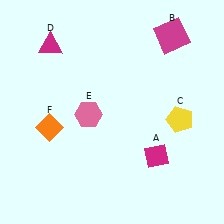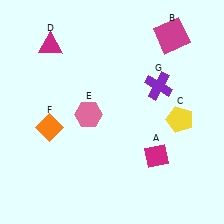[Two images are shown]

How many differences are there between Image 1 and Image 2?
There is 1 difference between the two images.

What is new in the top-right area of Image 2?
A purple cross (G) was added in the top-right area of Image 2.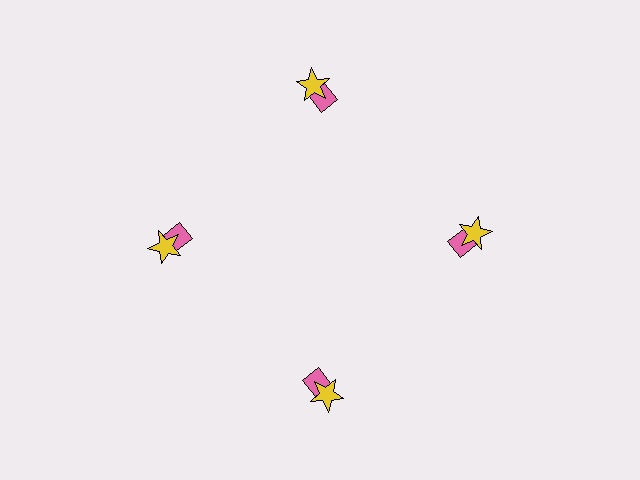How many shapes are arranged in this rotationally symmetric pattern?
There are 8 shapes, arranged in 4 groups of 2.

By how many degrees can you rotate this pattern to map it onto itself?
The pattern maps onto itself every 90 degrees of rotation.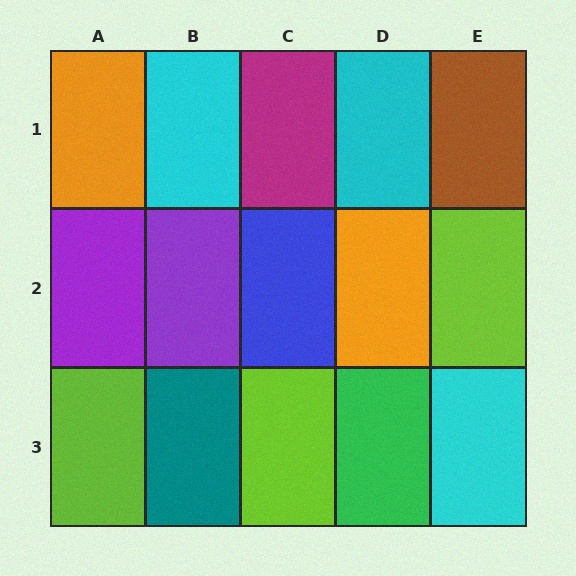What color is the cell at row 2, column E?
Lime.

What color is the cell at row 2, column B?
Purple.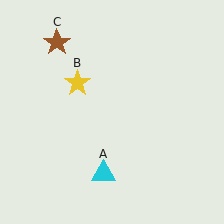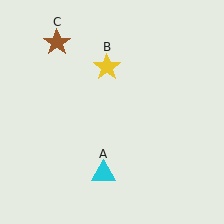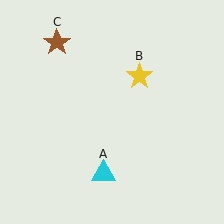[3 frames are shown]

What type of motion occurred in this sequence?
The yellow star (object B) rotated clockwise around the center of the scene.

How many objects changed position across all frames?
1 object changed position: yellow star (object B).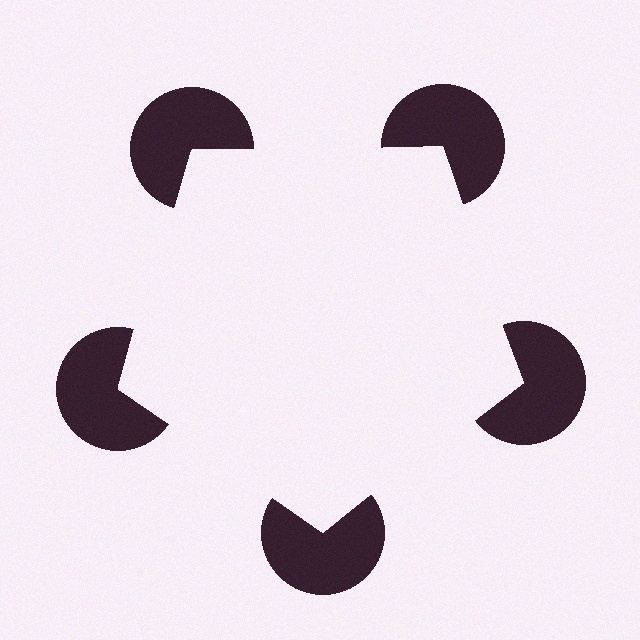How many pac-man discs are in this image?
There are 5 — one at each vertex of the illusory pentagon.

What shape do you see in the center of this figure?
An illusory pentagon — its edges are inferred from the aligned wedge cuts in the pac-man discs, not physically drawn.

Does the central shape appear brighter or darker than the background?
It typically appears slightly brighter than the background, even though no actual brightness change is drawn.